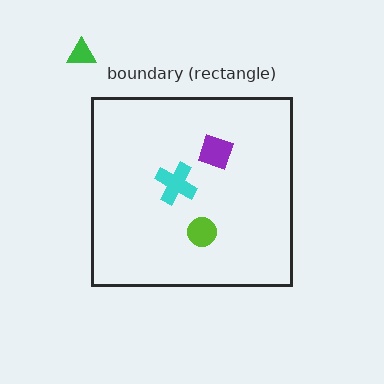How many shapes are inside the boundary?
3 inside, 1 outside.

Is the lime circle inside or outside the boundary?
Inside.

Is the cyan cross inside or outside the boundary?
Inside.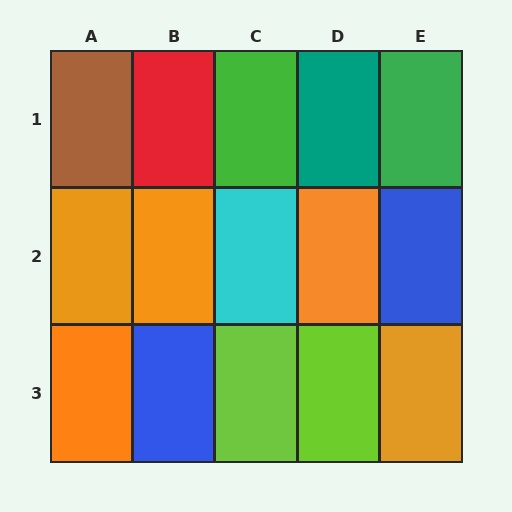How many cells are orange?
5 cells are orange.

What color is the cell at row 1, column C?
Green.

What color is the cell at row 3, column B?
Blue.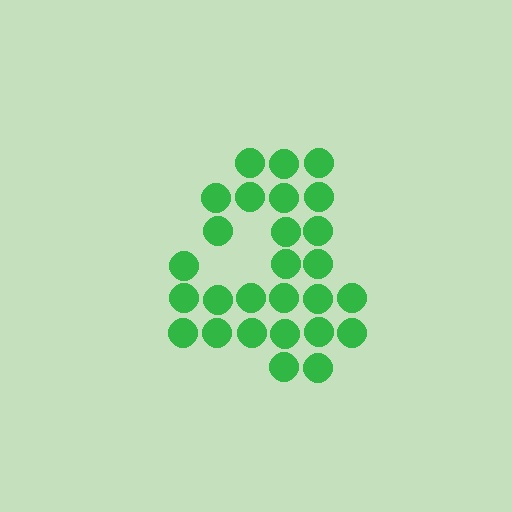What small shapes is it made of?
It is made of small circles.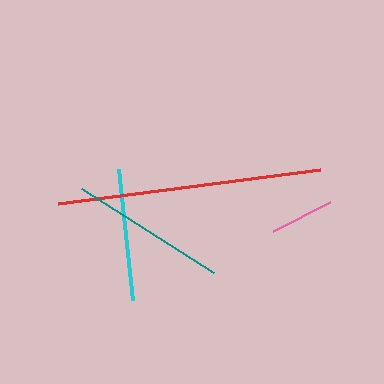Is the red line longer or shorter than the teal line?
The red line is longer than the teal line.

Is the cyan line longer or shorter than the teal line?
The teal line is longer than the cyan line.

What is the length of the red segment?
The red segment is approximately 264 pixels long.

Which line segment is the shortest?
The pink line is the shortest at approximately 64 pixels.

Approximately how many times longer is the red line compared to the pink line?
The red line is approximately 4.1 times the length of the pink line.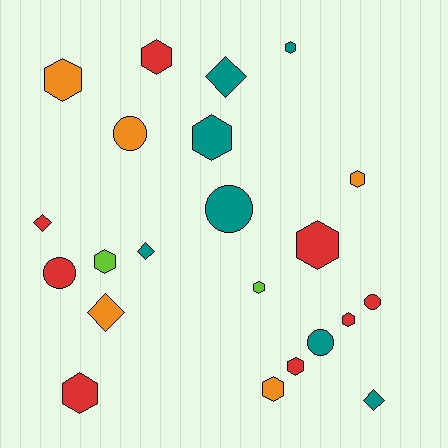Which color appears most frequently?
Red, with 8 objects.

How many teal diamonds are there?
There are 3 teal diamonds.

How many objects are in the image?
There are 22 objects.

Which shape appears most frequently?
Hexagon, with 12 objects.